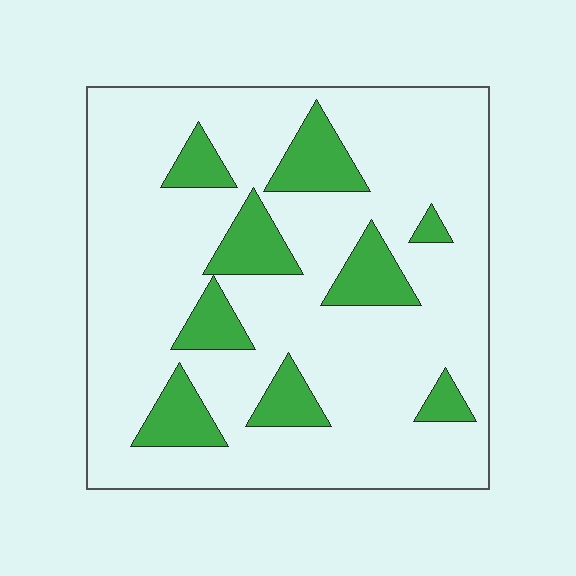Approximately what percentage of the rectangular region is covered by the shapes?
Approximately 20%.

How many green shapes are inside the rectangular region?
9.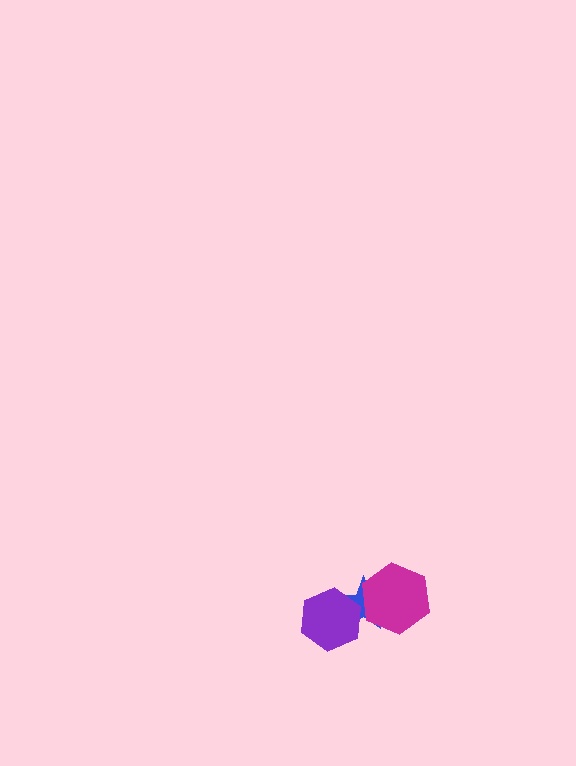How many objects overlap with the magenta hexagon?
1 object overlaps with the magenta hexagon.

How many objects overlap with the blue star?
2 objects overlap with the blue star.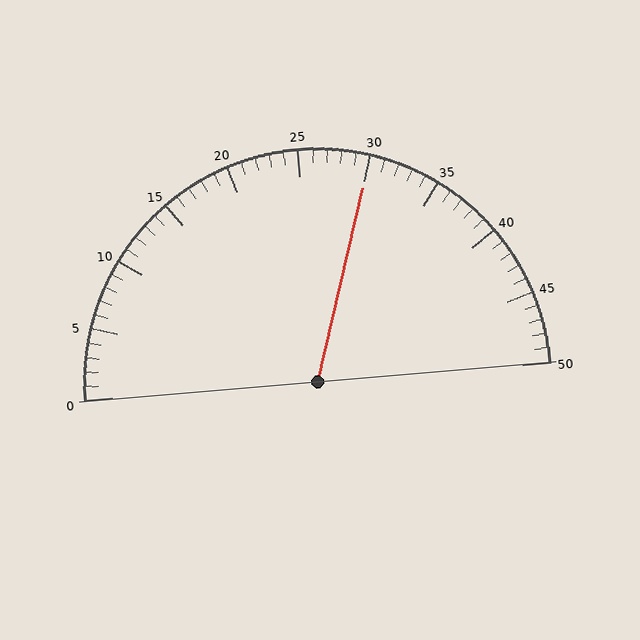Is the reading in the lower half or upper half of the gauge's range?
The reading is in the upper half of the range (0 to 50).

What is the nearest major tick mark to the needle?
The nearest major tick mark is 30.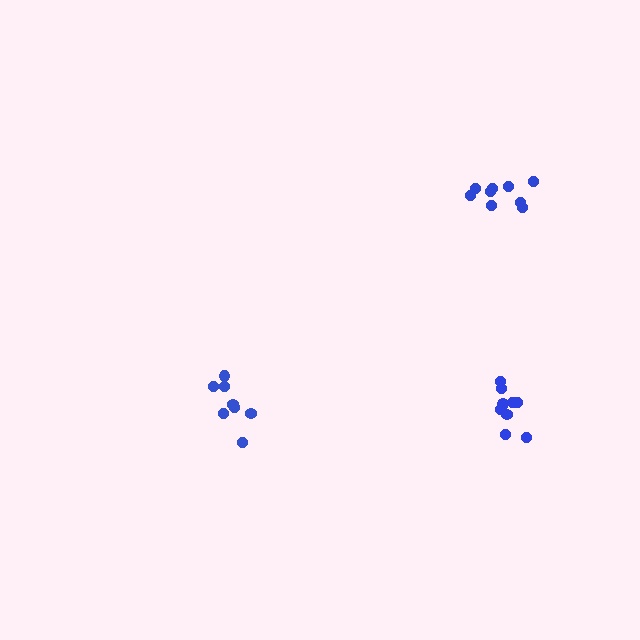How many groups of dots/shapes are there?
There are 3 groups.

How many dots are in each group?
Group 1: 9 dots, Group 2: 9 dots, Group 3: 8 dots (26 total).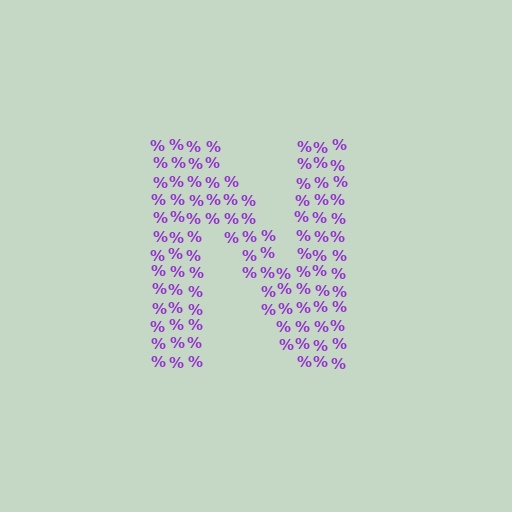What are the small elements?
The small elements are percent signs.